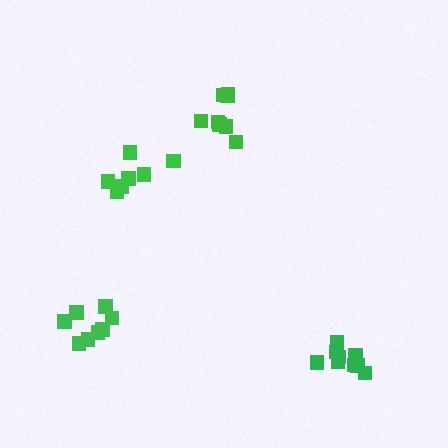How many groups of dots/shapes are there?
There are 4 groups.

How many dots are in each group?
Group 1: 7 dots, Group 2: 9 dots, Group 3: 8 dots, Group 4: 8 dots (32 total).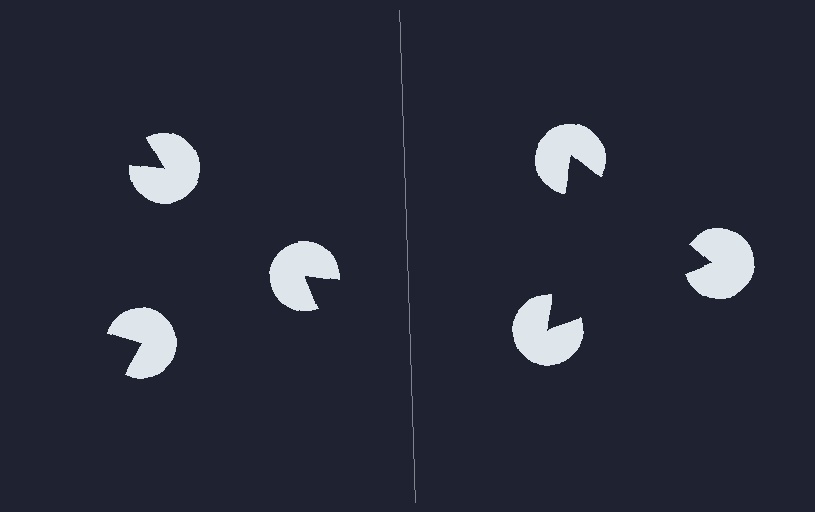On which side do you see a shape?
An illusory triangle appears on the right side. On the left side the wedge cuts are rotated, so no coherent shape forms.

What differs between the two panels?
The pac-man discs are positioned identically on both sides; only the wedge orientations differ. On the right they align to a triangle; on the left they are misaligned.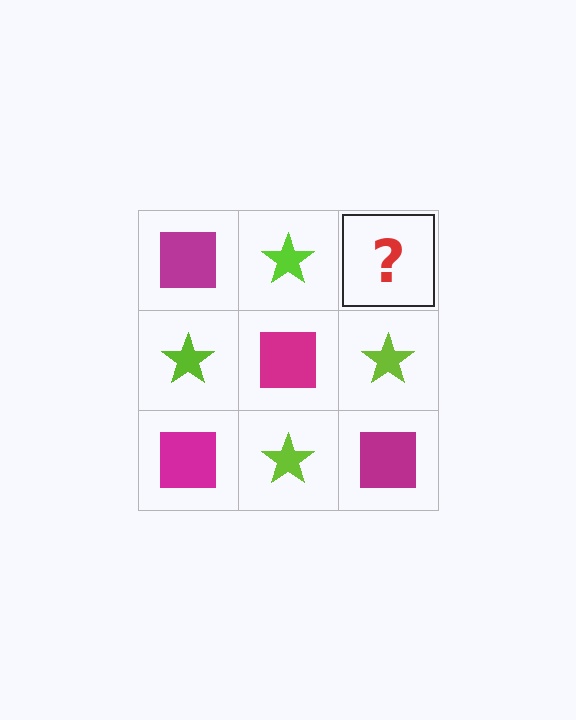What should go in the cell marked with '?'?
The missing cell should contain a magenta square.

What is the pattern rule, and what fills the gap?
The rule is that it alternates magenta square and lime star in a checkerboard pattern. The gap should be filled with a magenta square.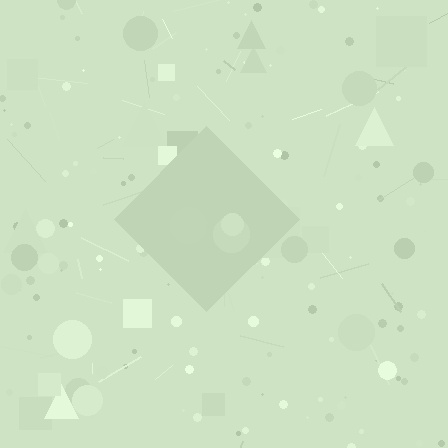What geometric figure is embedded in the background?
A diamond is embedded in the background.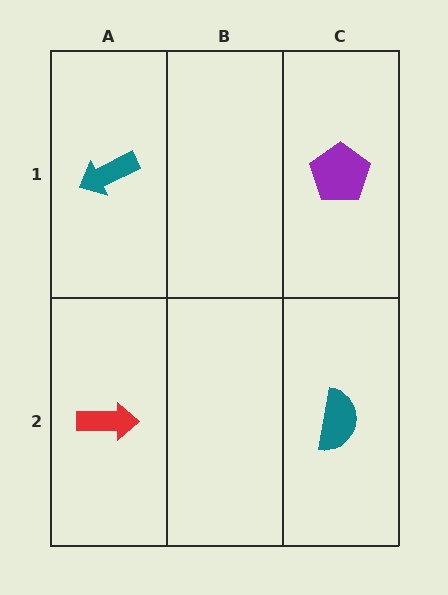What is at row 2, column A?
A red arrow.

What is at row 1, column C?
A purple pentagon.